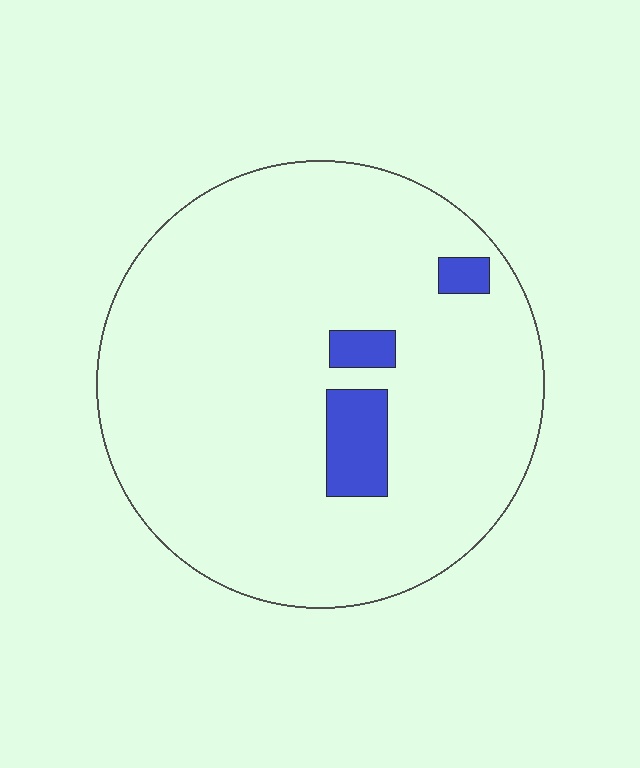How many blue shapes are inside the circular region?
3.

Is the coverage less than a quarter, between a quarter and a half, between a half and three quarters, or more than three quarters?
Less than a quarter.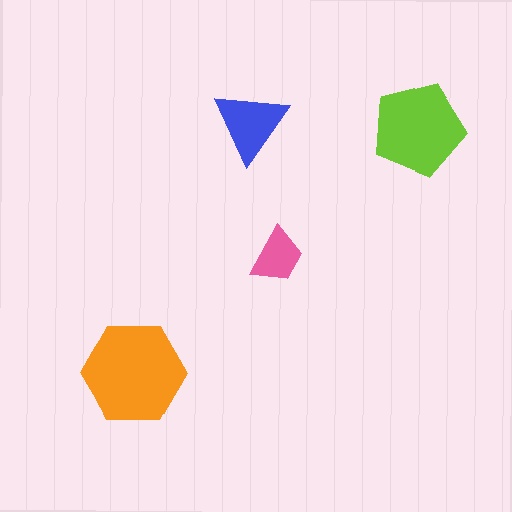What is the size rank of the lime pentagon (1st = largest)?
2nd.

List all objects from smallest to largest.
The pink trapezoid, the blue triangle, the lime pentagon, the orange hexagon.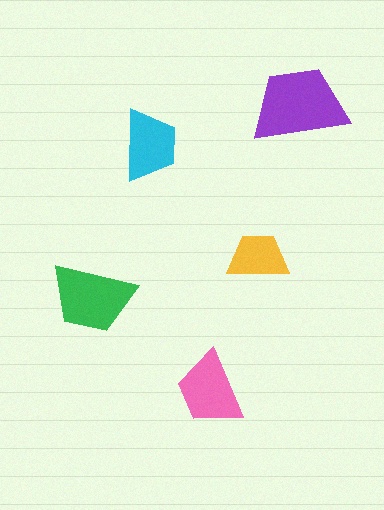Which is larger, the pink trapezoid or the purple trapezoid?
The purple one.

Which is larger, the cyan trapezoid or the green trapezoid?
The green one.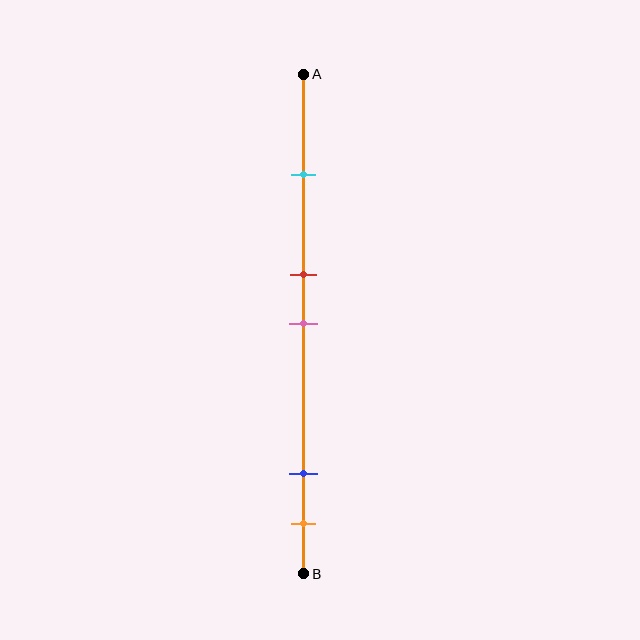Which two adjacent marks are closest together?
The red and pink marks are the closest adjacent pair.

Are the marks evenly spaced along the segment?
No, the marks are not evenly spaced.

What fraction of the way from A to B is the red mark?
The red mark is approximately 40% (0.4) of the way from A to B.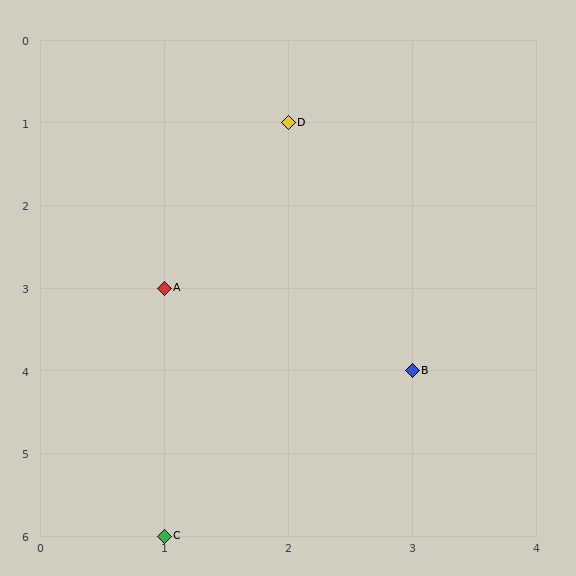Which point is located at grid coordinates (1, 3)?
Point A is at (1, 3).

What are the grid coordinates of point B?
Point B is at grid coordinates (3, 4).